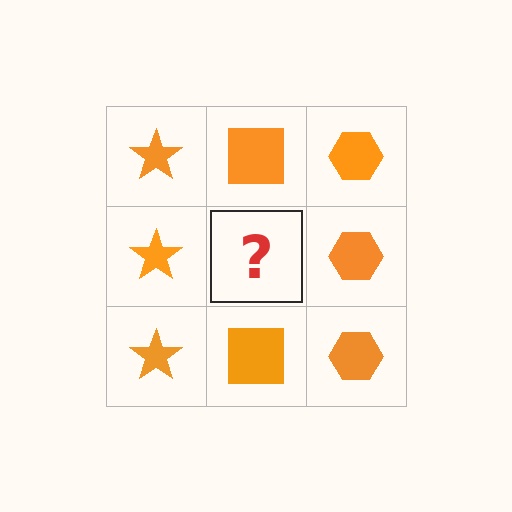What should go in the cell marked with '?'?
The missing cell should contain an orange square.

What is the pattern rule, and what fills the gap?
The rule is that each column has a consistent shape. The gap should be filled with an orange square.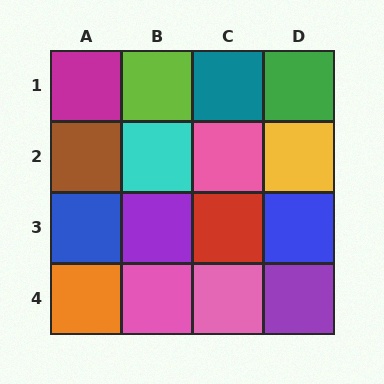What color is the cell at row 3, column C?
Red.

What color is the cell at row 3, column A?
Blue.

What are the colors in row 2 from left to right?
Brown, cyan, pink, yellow.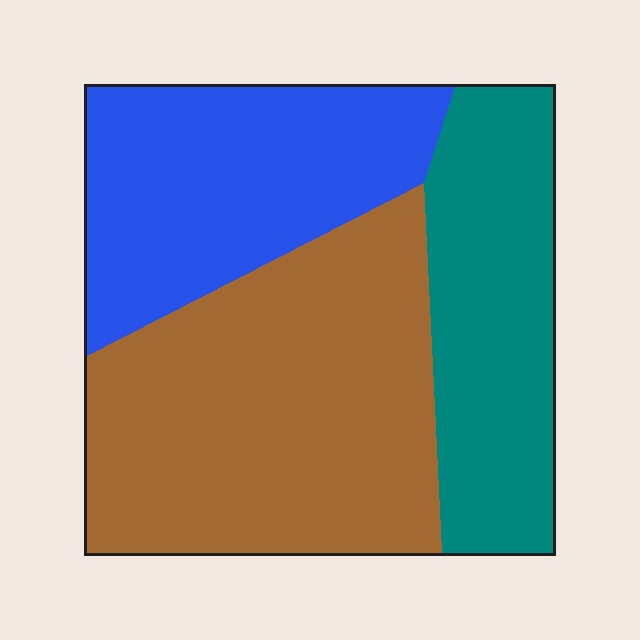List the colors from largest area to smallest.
From largest to smallest: brown, blue, teal.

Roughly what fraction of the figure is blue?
Blue covers roughly 30% of the figure.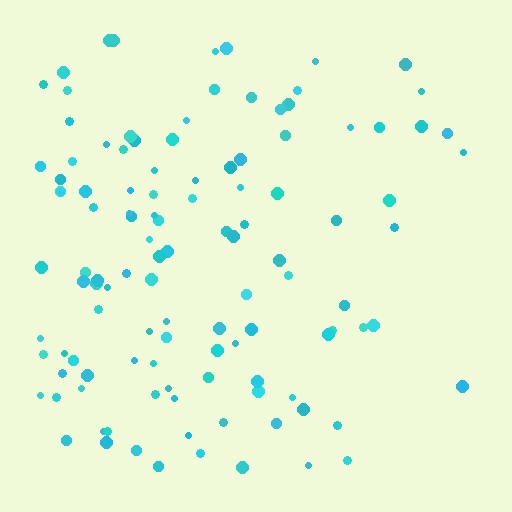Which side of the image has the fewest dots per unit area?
The right.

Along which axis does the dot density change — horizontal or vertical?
Horizontal.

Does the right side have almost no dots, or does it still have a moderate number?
Still a moderate number, just noticeably fewer than the left.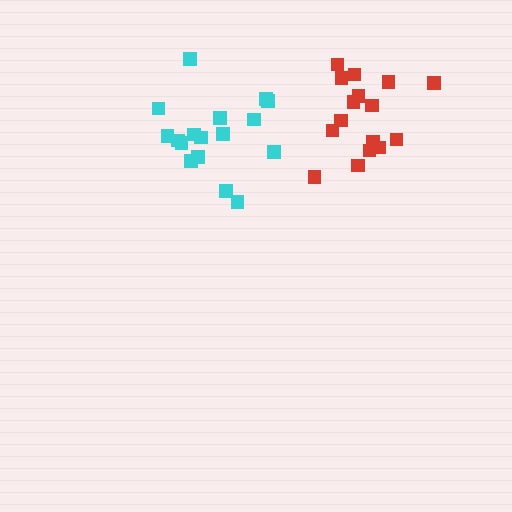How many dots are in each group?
Group 1: 17 dots, Group 2: 16 dots (33 total).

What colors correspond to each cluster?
The clusters are colored: cyan, red.